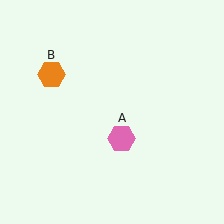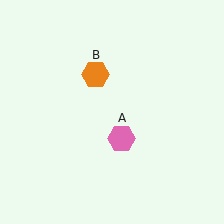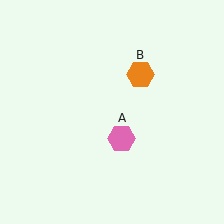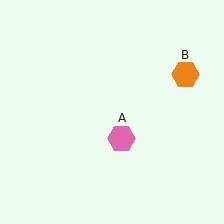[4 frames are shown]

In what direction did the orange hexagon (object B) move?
The orange hexagon (object B) moved right.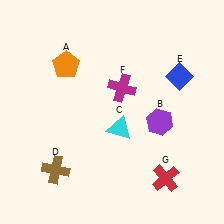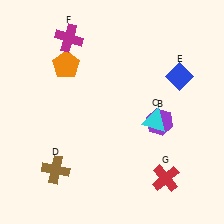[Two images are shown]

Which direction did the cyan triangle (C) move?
The cyan triangle (C) moved right.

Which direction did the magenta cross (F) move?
The magenta cross (F) moved left.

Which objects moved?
The objects that moved are: the cyan triangle (C), the magenta cross (F).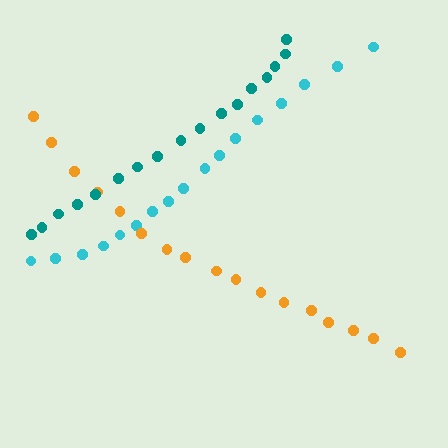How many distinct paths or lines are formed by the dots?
There are 3 distinct paths.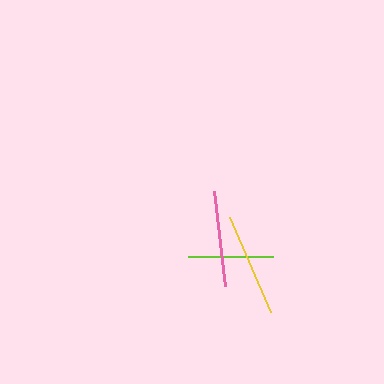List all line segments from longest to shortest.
From longest to shortest: yellow, pink, lime.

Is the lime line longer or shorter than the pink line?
The pink line is longer than the lime line.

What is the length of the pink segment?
The pink segment is approximately 95 pixels long.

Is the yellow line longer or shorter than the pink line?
The yellow line is longer than the pink line.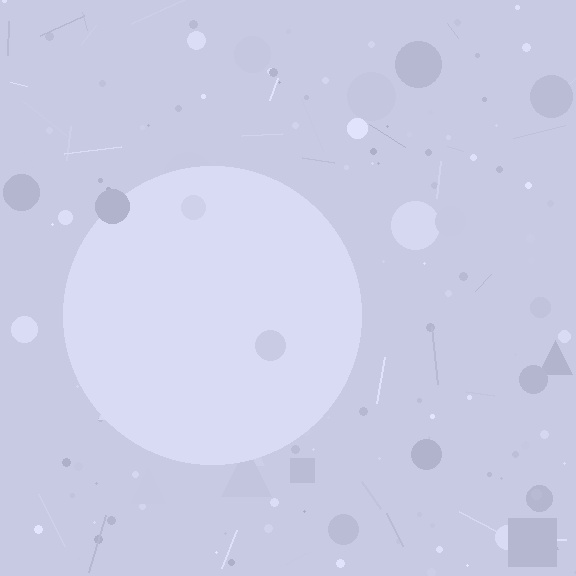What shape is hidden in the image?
A circle is hidden in the image.